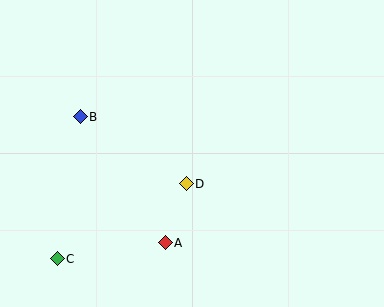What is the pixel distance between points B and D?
The distance between B and D is 125 pixels.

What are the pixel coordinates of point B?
Point B is at (80, 117).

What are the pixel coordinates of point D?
Point D is at (186, 184).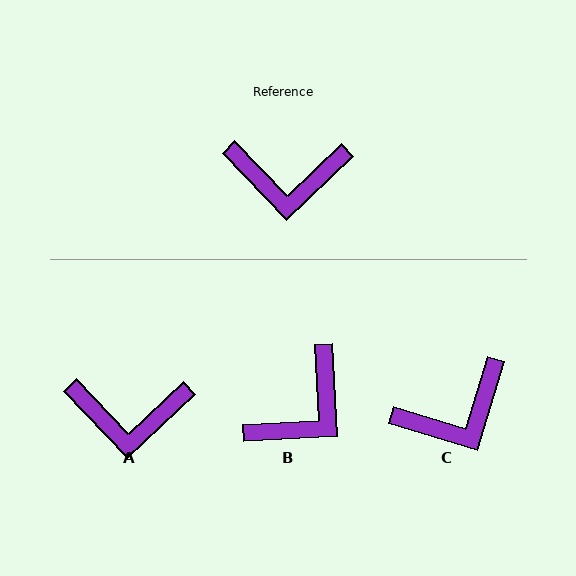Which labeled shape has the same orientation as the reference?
A.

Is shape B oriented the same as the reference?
No, it is off by about 49 degrees.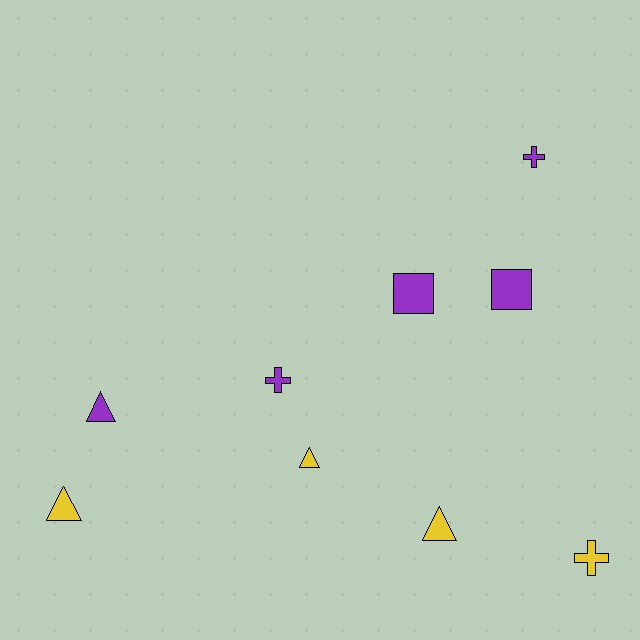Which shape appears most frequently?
Triangle, with 4 objects.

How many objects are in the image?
There are 9 objects.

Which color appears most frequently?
Purple, with 5 objects.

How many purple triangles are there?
There is 1 purple triangle.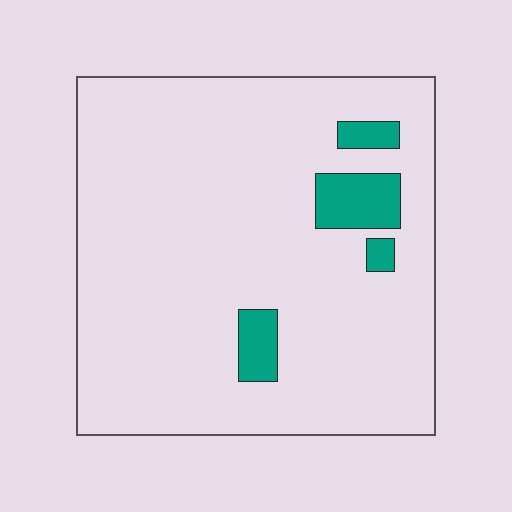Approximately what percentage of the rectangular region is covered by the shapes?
Approximately 10%.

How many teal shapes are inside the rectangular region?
4.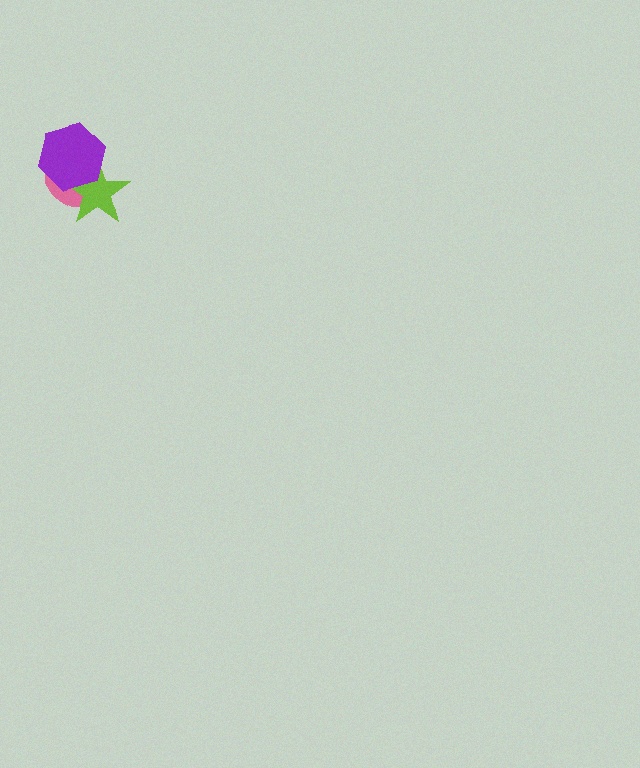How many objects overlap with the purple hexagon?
2 objects overlap with the purple hexagon.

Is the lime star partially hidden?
Yes, it is partially covered by another shape.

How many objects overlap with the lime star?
2 objects overlap with the lime star.